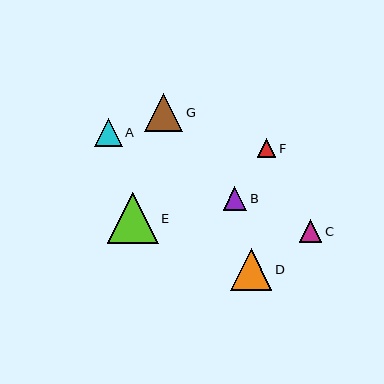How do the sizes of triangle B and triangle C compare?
Triangle B and triangle C are approximately the same size.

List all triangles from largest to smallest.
From largest to smallest: E, D, G, A, B, C, F.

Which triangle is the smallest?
Triangle F is the smallest with a size of approximately 19 pixels.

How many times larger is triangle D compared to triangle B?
Triangle D is approximately 1.8 times the size of triangle B.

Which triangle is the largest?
Triangle E is the largest with a size of approximately 51 pixels.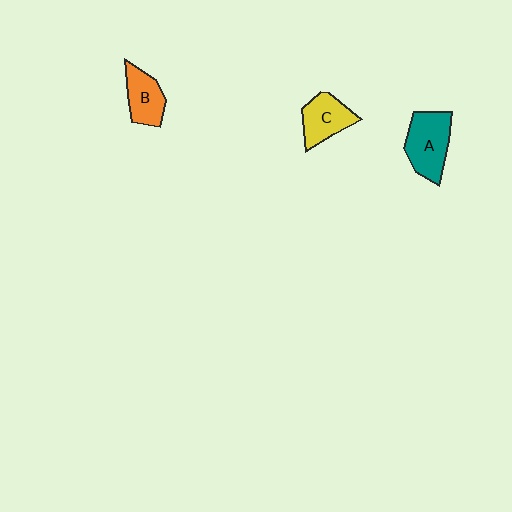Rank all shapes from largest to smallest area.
From largest to smallest: A (teal), C (yellow), B (orange).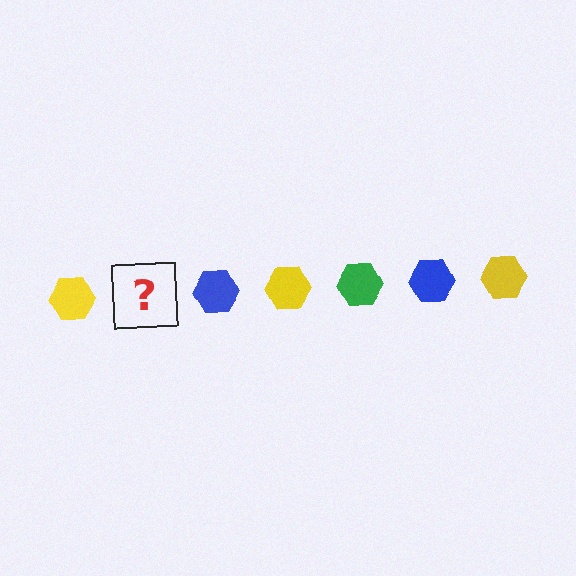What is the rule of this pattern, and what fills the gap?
The rule is that the pattern cycles through yellow, green, blue hexagons. The gap should be filled with a green hexagon.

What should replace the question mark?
The question mark should be replaced with a green hexagon.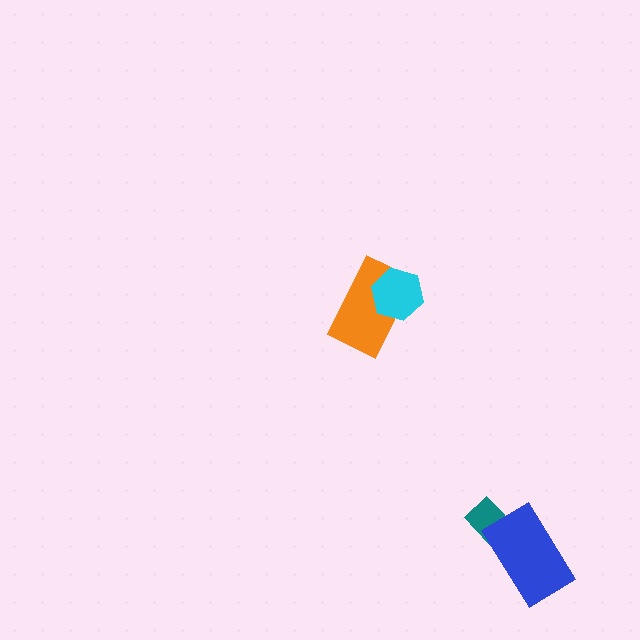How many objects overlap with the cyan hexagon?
1 object overlaps with the cyan hexagon.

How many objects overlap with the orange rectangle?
1 object overlaps with the orange rectangle.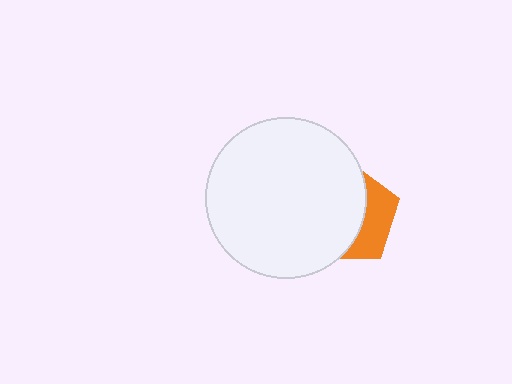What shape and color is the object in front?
The object in front is a white circle.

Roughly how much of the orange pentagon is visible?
A small part of it is visible (roughly 34%).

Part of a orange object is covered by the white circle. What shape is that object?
It is a pentagon.